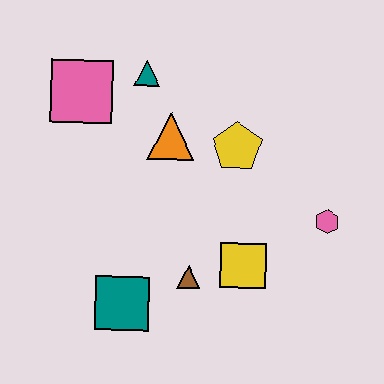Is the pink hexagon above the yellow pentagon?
No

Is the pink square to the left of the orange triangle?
Yes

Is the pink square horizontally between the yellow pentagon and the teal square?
No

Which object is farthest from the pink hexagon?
The pink square is farthest from the pink hexagon.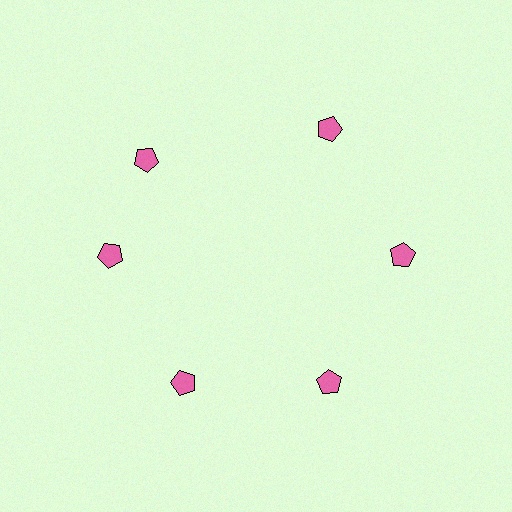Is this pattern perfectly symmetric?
No. The 6 pink pentagons are arranged in a ring, but one element near the 11 o'clock position is rotated out of alignment along the ring, breaking the 6-fold rotational symmetry.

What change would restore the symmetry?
The symmetry would be restored by rotating it back into even spacing with its neighbors so that all 6 pentagons sit at equal angles and equal distance from the center.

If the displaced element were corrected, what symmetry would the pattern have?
It would have 6-fold rotational symmetry — the pattern would map onto itself every 60 degrees.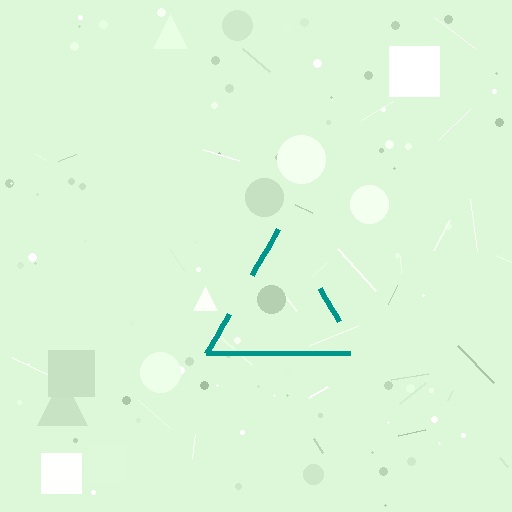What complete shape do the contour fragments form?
The contour fragments form a triangle.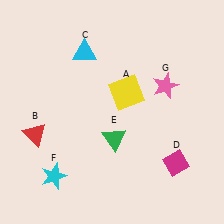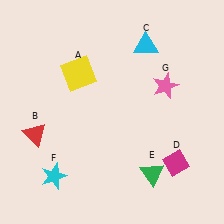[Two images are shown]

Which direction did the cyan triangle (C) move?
The cyan triangle (C) moved right.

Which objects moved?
The objects that moved are: the yellow square (A), the cyan triangle (C), the green triangle (E).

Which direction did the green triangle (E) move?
The green triangle (E) moved right.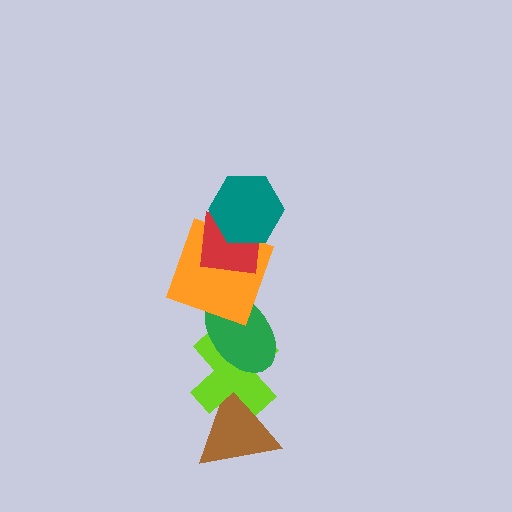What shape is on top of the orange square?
The red square is on top of the orange square.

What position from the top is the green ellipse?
The green ellipse is 4th from the top.